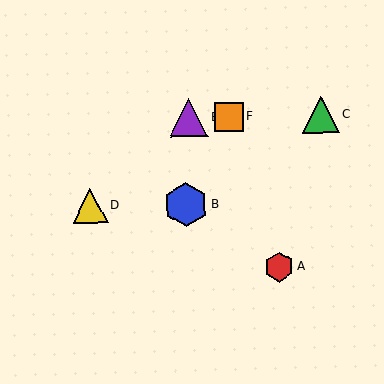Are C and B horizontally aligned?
No, C is at y≈114 and B is at y≈205.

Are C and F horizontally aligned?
Yes, both are at y≈114.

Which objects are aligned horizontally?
Objects C, E, F are aligned horizontally.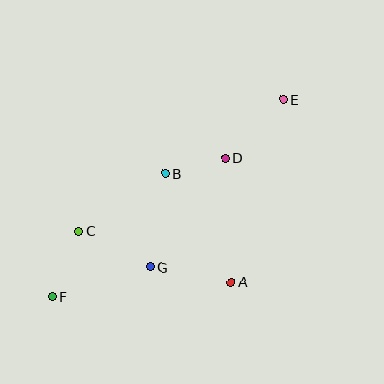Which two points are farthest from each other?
Points E and F are farthest from each other.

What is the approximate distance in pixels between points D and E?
The distance between D and E is approximately 83 pixels.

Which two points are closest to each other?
Points B and D are closest to each other.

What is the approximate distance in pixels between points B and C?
The distance between B and C is approximately 104 pixels.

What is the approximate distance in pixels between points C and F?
The distance between C and F is approximately 70 pixels.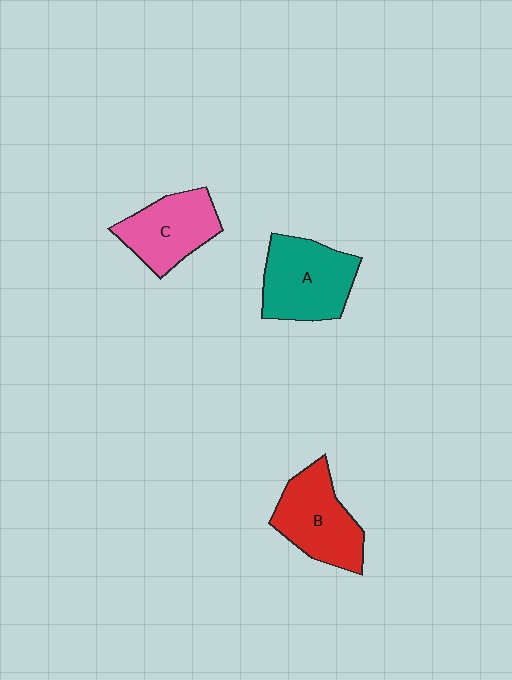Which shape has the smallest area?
Shape C (pink).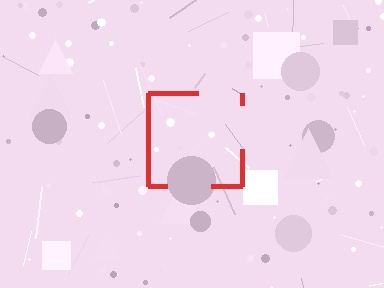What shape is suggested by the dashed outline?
The dashed outline suggests a square.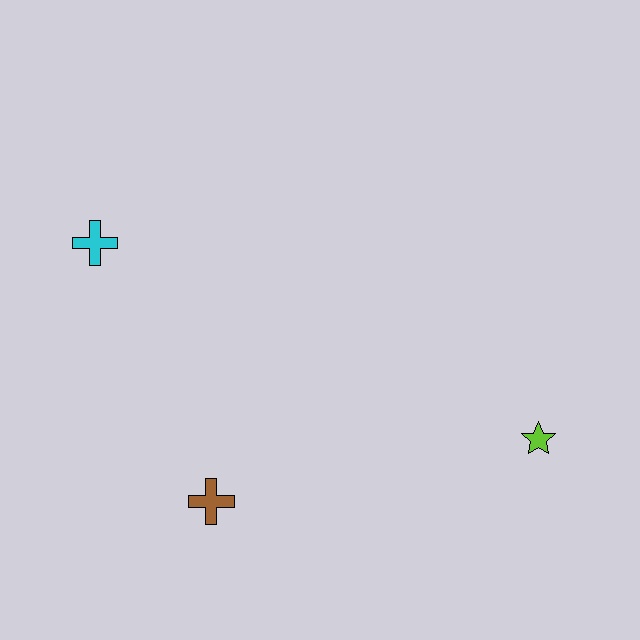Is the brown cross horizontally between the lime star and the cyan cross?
Yes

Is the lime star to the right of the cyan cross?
Yes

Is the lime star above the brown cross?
Yes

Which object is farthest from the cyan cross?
The lime star is farthest from the cyan cross.